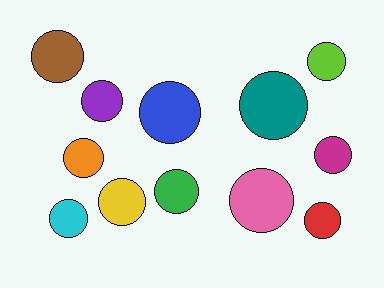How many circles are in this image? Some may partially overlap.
There are 12 circles.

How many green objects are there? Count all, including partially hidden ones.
There is 1 green object.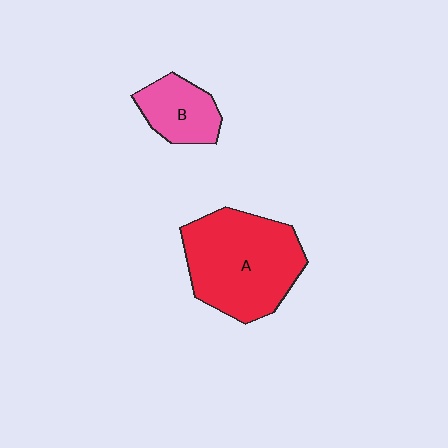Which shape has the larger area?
Shape A (red).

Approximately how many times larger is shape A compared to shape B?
Approximately 2.3 times.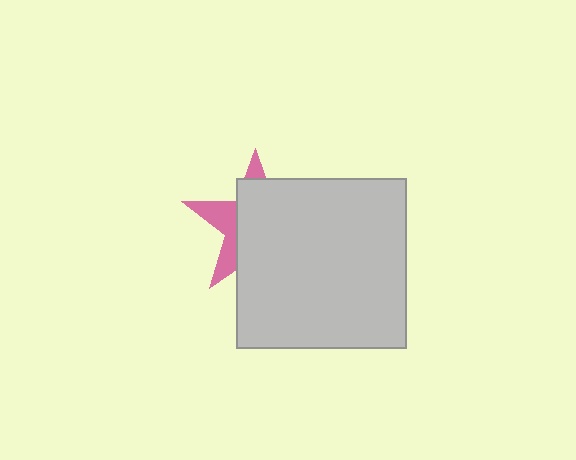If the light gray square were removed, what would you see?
You would see the complete pink star.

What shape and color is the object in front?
The object in front is a light gray square.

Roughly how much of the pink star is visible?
A small part of it is visible (roughly 30%).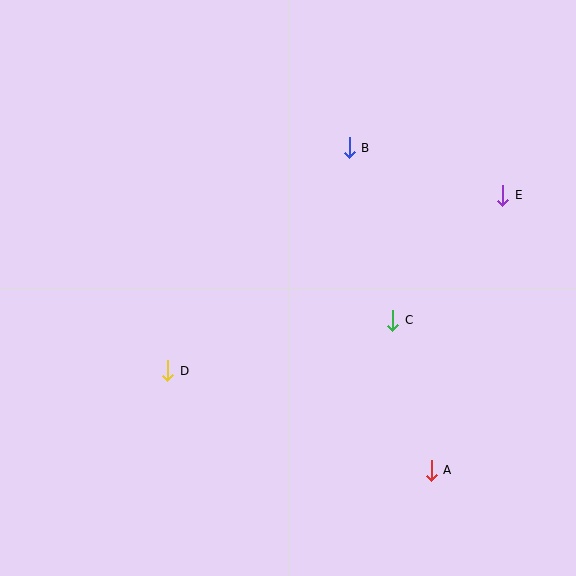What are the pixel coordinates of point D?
Point D is at (168, 371).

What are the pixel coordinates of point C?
Point C is at (393, 320).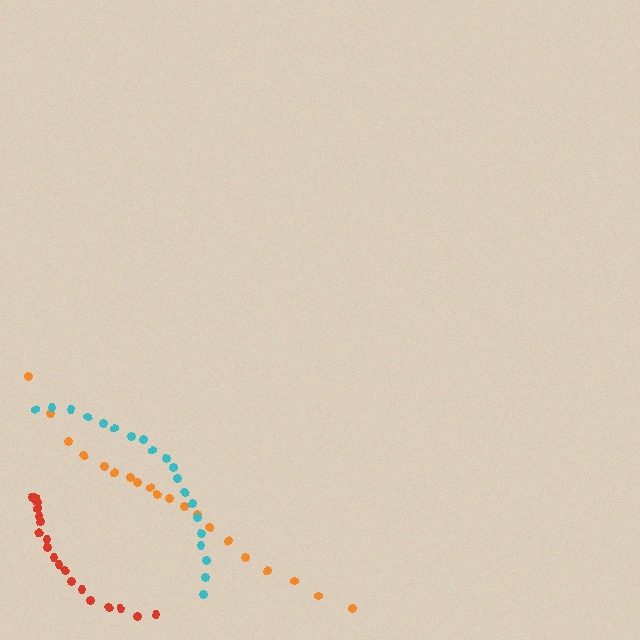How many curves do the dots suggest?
There are 3 distinct paths.